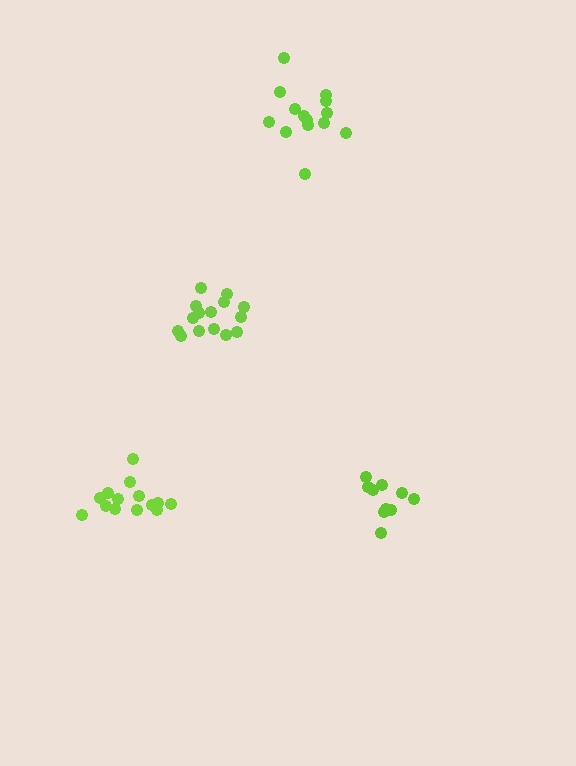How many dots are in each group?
Group 1: 10 dots, Group 2: 14 dots, Group 3: 14 dots, Group 4: 15 dots (53 total).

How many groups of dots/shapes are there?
There are 4 groups.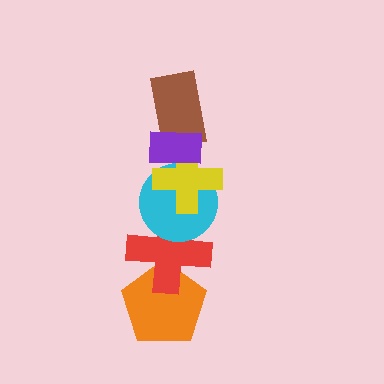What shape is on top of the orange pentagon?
The red cross is on top of the orange pentagon.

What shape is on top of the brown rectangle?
The purple rectangle is on top of the brown rectangle.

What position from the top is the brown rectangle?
The brown rectangle is 2nd from the top.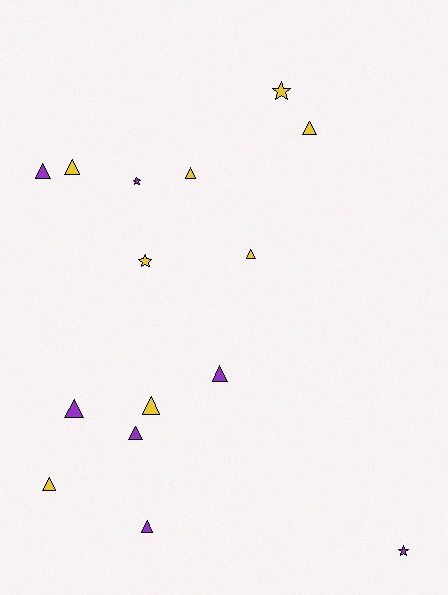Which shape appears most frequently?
Triangle, with 11 objects.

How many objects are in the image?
There are 15 objects.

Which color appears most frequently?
Yellow, with 8 objects.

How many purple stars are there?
There are 2 purple stars.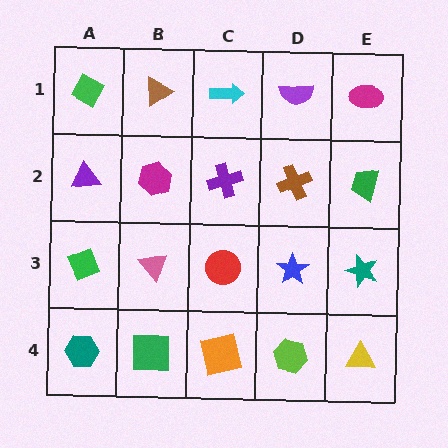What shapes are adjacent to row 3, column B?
A magenta hexagon (row 2, column B), a green square (row 4, column B), a green diamond (row 3, column A), a red circle (row 3, column C).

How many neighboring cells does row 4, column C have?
3.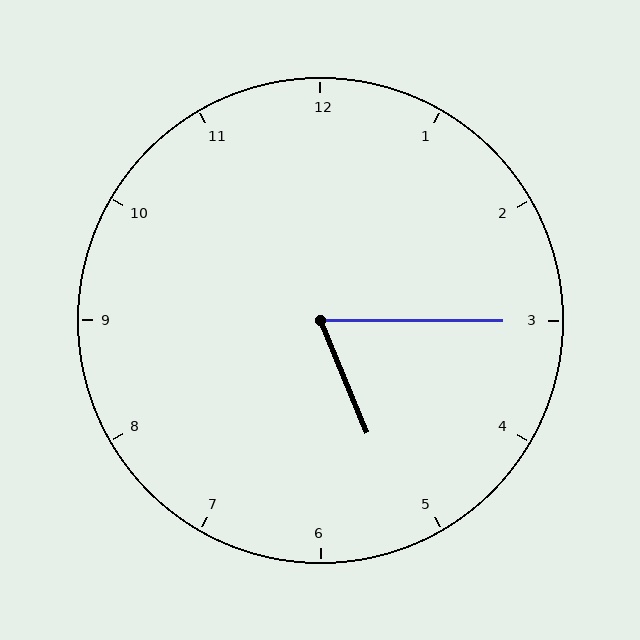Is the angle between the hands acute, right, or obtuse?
It is acute.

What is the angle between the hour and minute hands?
Approximately 68 degrees.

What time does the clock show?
5:15.